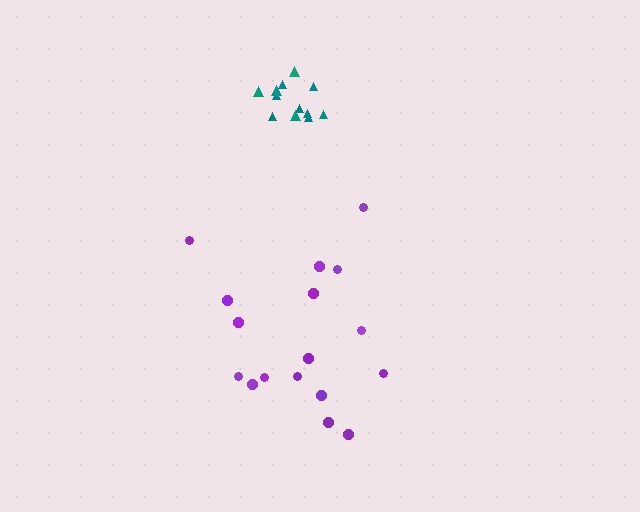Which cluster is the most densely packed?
Teal.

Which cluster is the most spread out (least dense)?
Purple.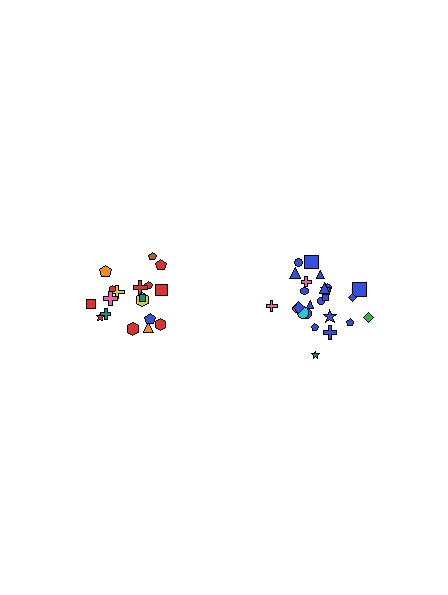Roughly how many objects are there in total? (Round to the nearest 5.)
Roughly 45 objects in total.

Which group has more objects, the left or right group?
The right group.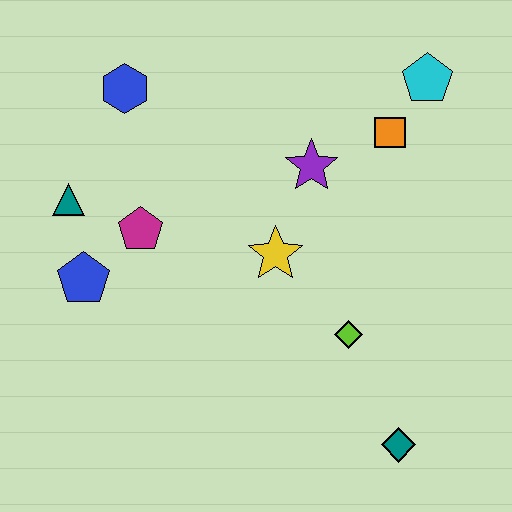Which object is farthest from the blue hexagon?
The teal diamond is farthest from the blue hexagon.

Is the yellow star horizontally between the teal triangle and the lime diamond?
Yes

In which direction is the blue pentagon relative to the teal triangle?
The blue pentagon is below the teal triangle.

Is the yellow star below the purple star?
Yes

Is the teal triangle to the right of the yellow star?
No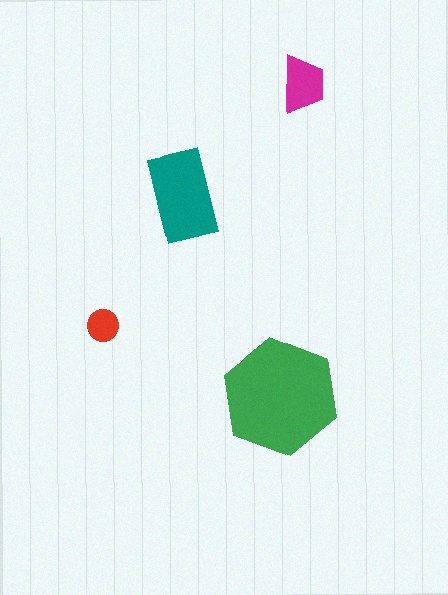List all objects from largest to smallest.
The green hexagon, the teal rectangle, the magenta trapezoid, the red circle.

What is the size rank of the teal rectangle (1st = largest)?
2nd.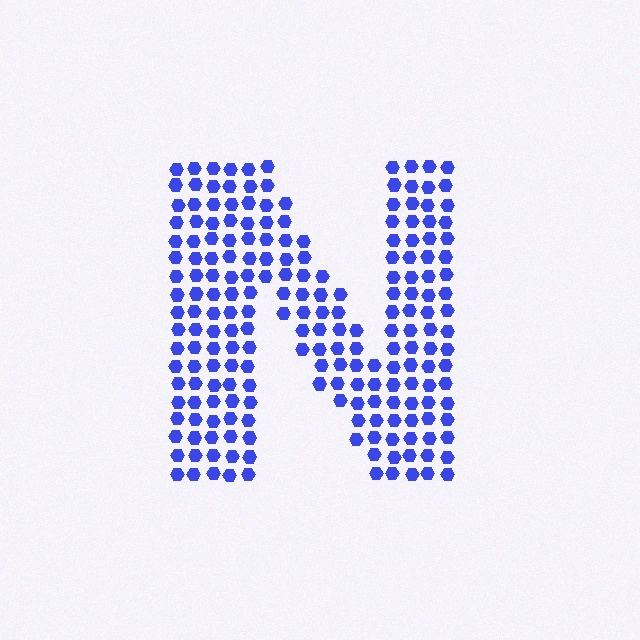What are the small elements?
The small elements are hexagons.